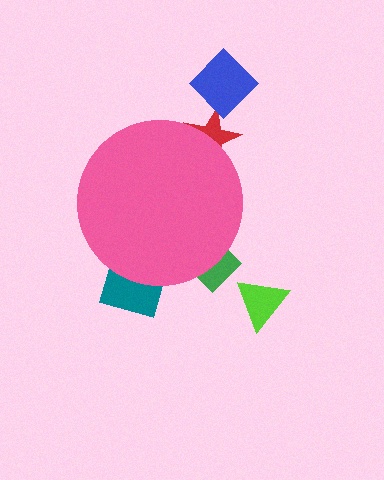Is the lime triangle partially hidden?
No, the lime triangle is fully visible.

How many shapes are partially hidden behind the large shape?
3 shapes are partially hidden.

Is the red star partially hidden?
Yes, the red star is partially hidden behind the pink circle.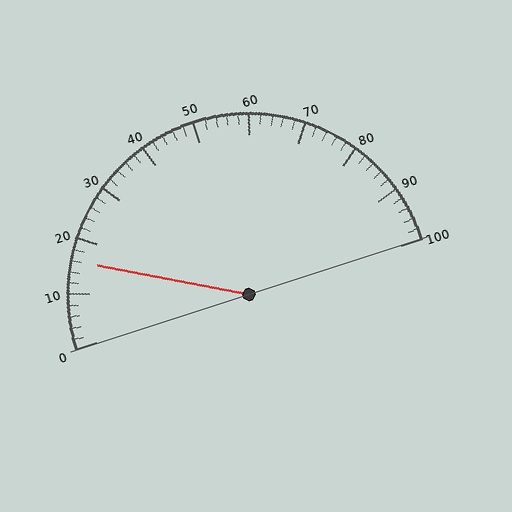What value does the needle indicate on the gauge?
The needle indicates approximately 16.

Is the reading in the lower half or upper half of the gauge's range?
The reading is in the lower half of the range (0 to 100).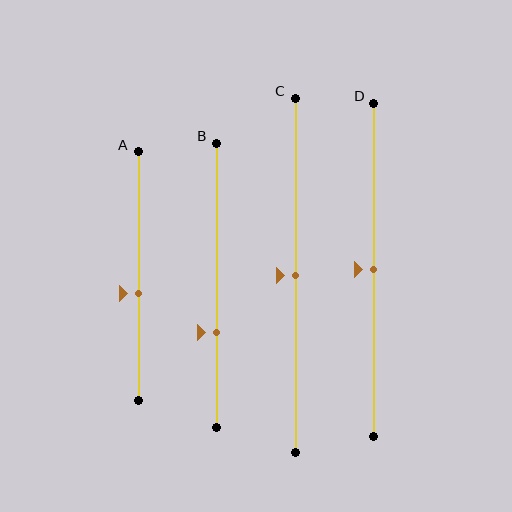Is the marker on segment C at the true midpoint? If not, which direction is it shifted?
Yes, the marker on segment C is at the true midpoint.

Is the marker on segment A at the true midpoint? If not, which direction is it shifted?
No, the marker on segment A is shifted downward by about 7% of the segment length.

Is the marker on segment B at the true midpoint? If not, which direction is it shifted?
No, the marker on segment B is shifted downward by about 17% of the segment length.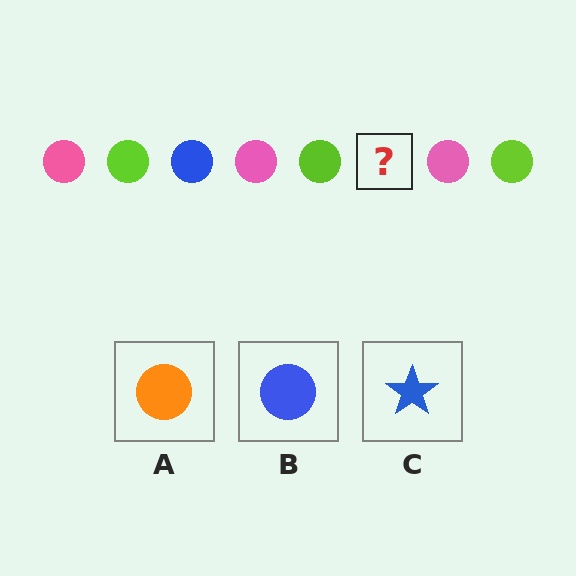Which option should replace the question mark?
Option B.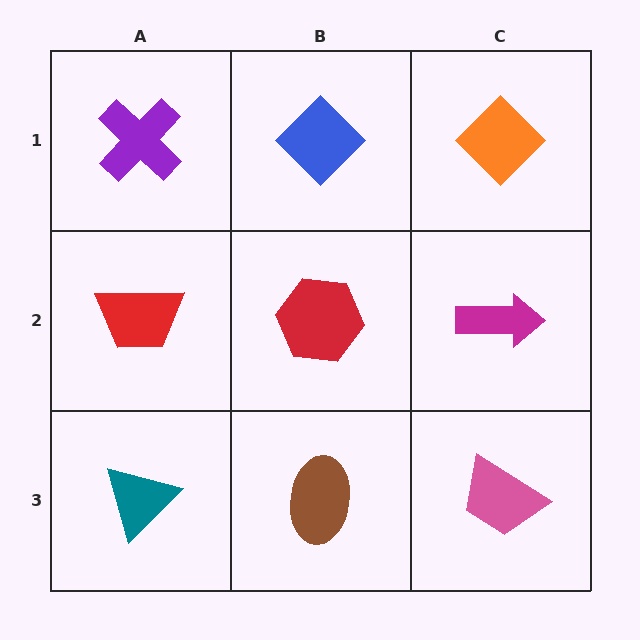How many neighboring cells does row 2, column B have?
4.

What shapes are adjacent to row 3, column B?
A red hexagon (row 2, column B), a teal triangle (row 3, column A), a pink trapezoid (row 3, column C).